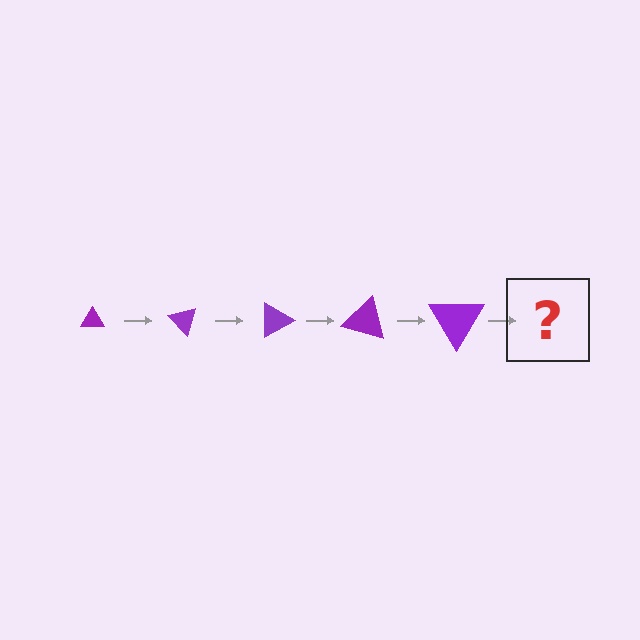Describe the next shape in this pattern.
It should be a triangle, larger than the previous one and rotated 225 degrees from the start.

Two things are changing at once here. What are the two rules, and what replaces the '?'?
The two rules are that the triangle grows larger each step and it rotates 45 degrees each step. The '?' should be a triangle, larger than the previous one and rotated 225 degrees from the start.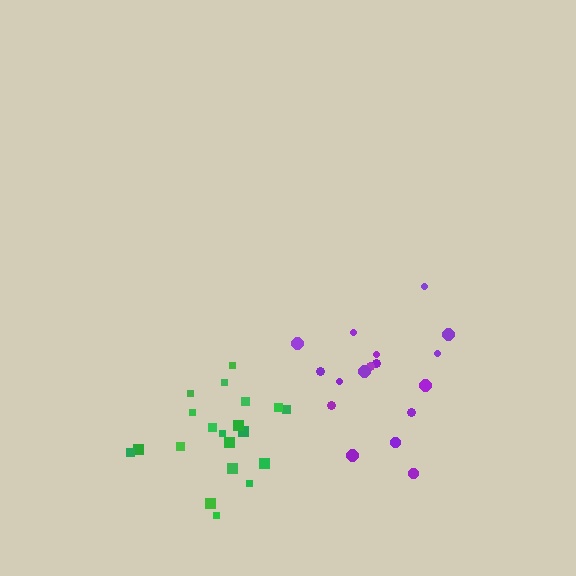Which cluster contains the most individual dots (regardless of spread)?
Green (20).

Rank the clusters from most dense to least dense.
green, purple.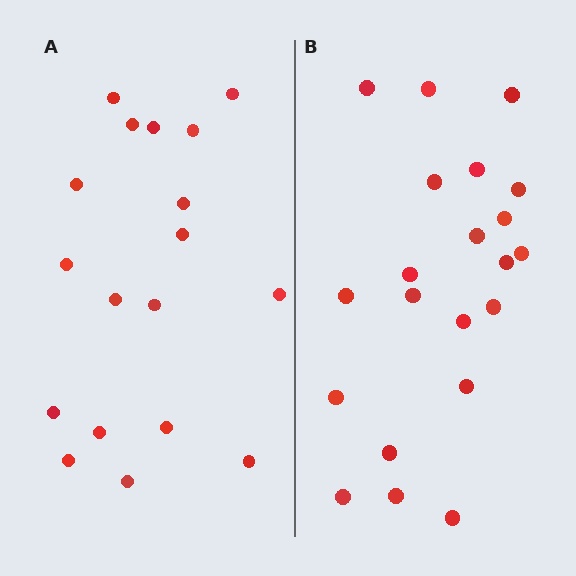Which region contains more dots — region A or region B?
Region B (the right region) has more dots.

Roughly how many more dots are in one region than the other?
Region B has just a few more — roughly 2 or 3 more dots than region A.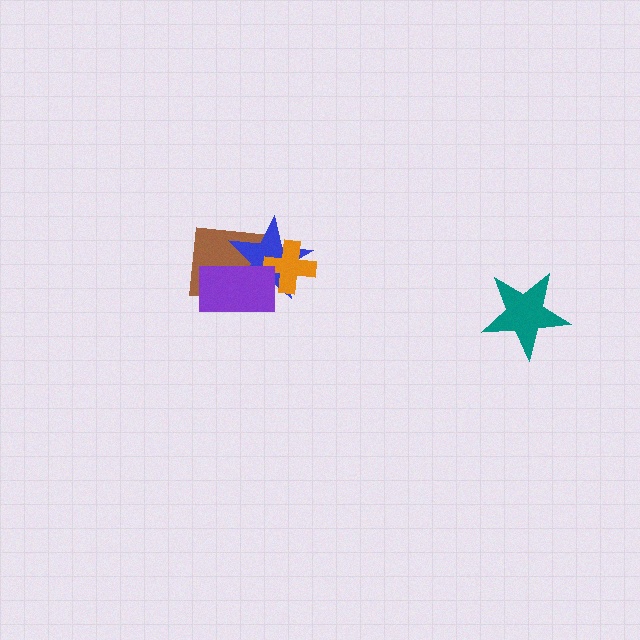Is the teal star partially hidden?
No, no other shape covers it.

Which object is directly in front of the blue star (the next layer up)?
The orange cross is directly in front of the blue star.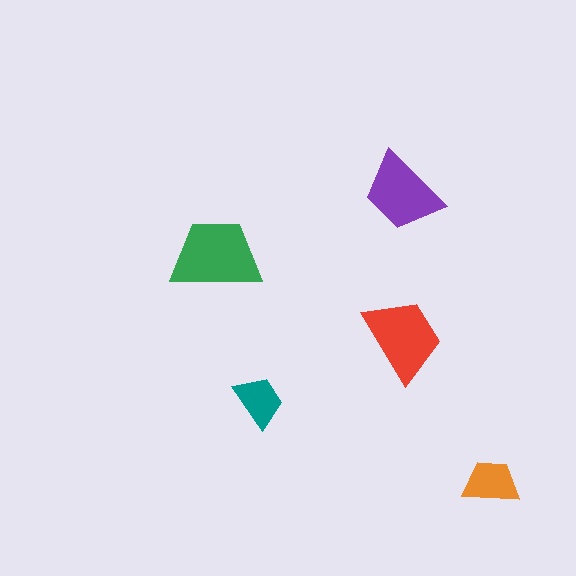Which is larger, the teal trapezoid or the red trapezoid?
The red one.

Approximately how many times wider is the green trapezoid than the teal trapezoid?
About 1.5 times wider.